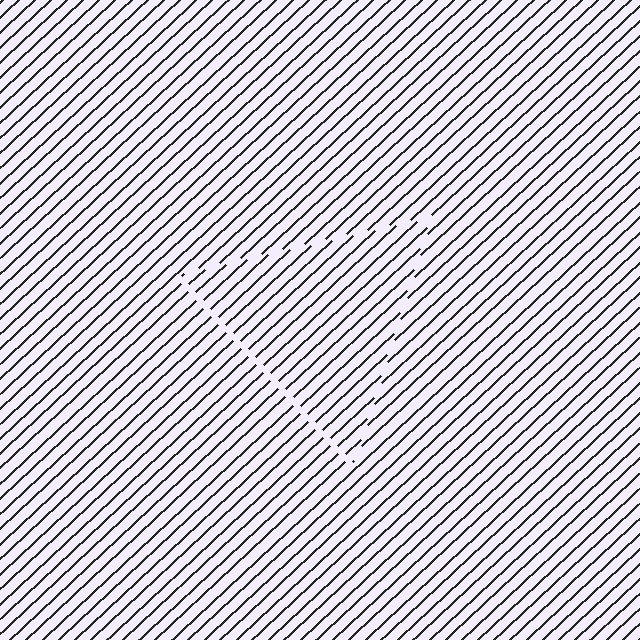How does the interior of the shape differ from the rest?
The interior of the shape contains the same grating, shifted by half a period — the contour is defined by the phase discontinuity where line-ends from the inner and outer gratings abut.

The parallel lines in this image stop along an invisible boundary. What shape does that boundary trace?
An illusory triangle. The interior of the shape contains the same grating, shifted by half a period — the contour is defined by the phase discontinuity where line-ends from the inner and outer gratings abut.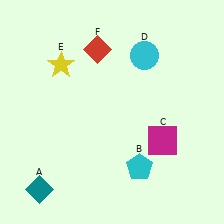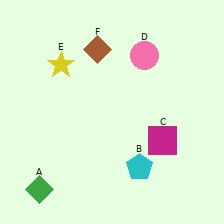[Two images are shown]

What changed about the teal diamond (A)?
In Image 1, A is teal. In Image 2, it changed to green.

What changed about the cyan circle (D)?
In Image 1, D is cyan. In Image 2, it changed to pink.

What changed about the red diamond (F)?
In Image 1, F is red. In Image 2, it changed to brown.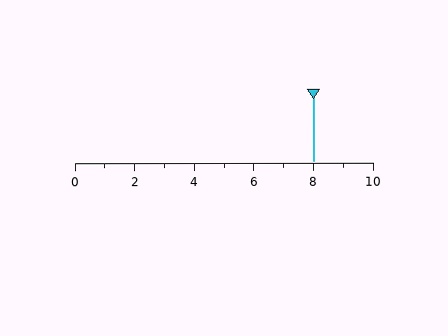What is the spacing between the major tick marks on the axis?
The major ticks are spaced 2 apart.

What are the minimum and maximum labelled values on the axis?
The axis runs from 0 to 10.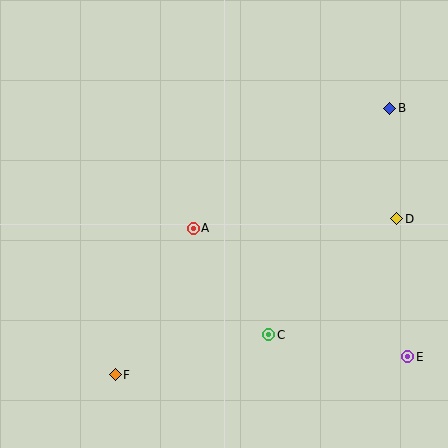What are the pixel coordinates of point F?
Point F is at (115, 375).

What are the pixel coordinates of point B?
Point B is at (390, 108).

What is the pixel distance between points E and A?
The distance between E and A is 250 pixels.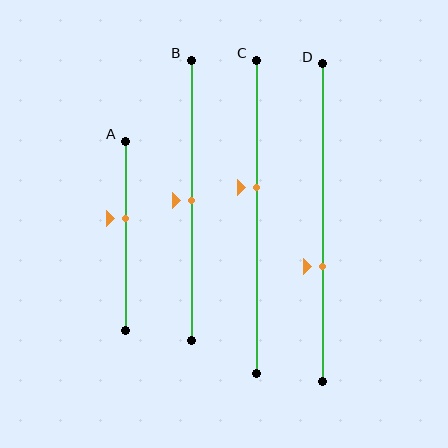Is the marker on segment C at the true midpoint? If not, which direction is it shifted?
No, the marker on segment C is shifted upward by about 9% of the segment length.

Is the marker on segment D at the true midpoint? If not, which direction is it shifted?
No, the marker on segment D is shifted downward by about 14% of the segment length.